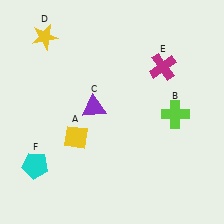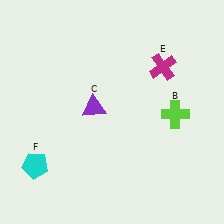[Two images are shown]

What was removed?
The yellow diamond (A), the yellow star (D) were removed in Image 2.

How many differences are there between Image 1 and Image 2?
There are 2 differences between the two images.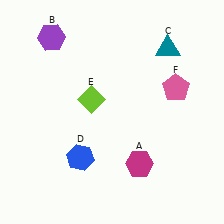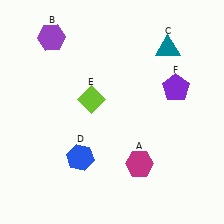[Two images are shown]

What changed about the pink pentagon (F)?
In Image 1, F is pink. In Image 2, it changed to purple.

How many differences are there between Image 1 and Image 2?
There is 1 difference between the two images.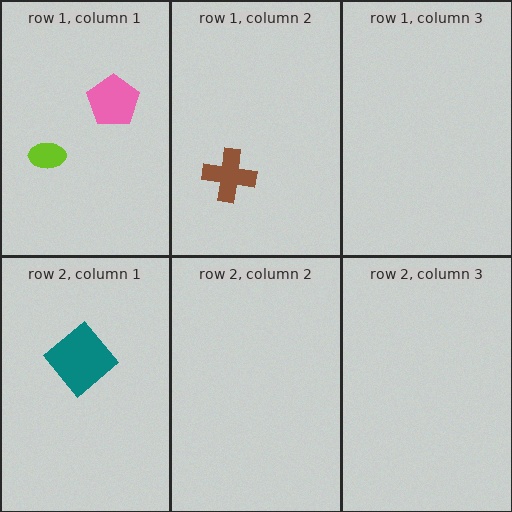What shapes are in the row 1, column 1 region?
The lime ellipse, the pink pentagon.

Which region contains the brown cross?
The row 1, column 2 region.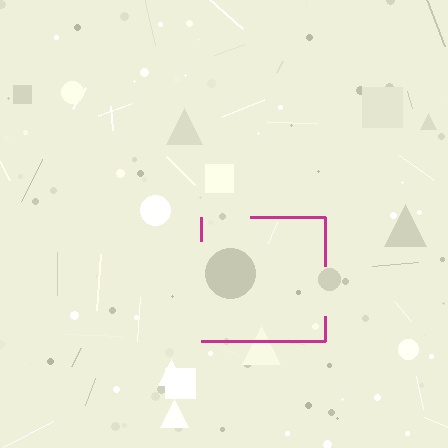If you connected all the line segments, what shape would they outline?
They would outline a square.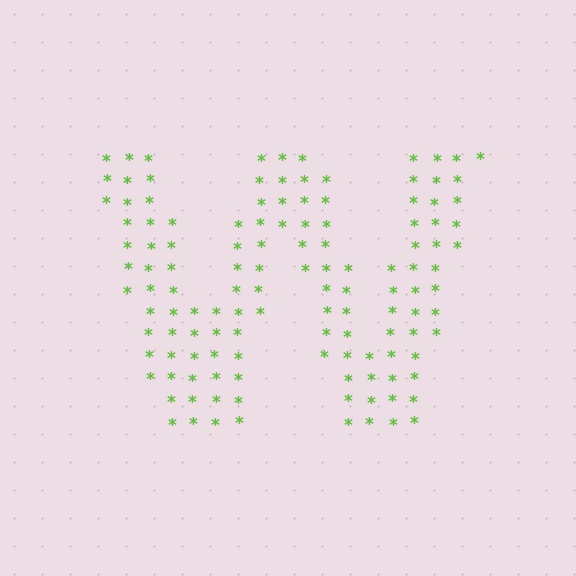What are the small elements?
The small elements are asterisks.